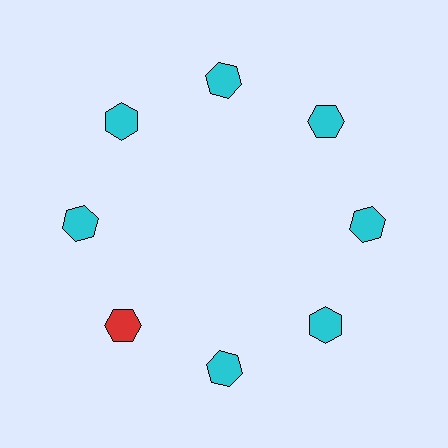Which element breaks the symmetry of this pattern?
The red hexagon at roughly the 8 o'clock position breaks the symmetry. All other shapes are cyan hexagons.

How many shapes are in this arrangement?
There are 8 shapes arranged in a ring pattern.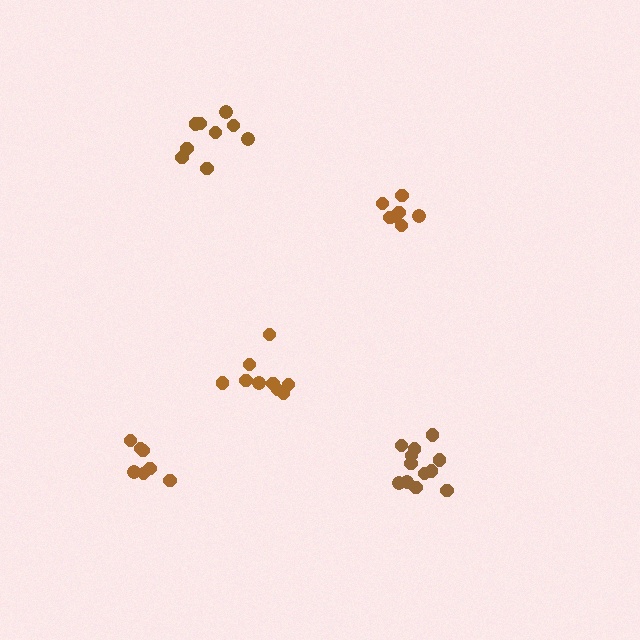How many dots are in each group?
Group 1: 9 dots, Group 2: 9 dots, Group 3: 7 dots, Group 4: 12 dots, Group 5: 7 dots (44 total).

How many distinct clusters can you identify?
There are 5 distinct clusters.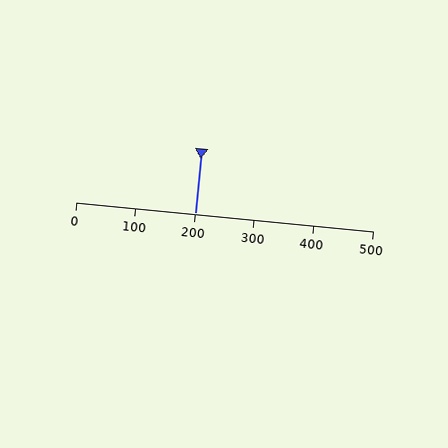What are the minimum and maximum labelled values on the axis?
The axis runs from 0 to 500.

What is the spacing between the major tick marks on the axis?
The major ticks are spaced 100 apart.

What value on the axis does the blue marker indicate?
The marker indicates approximately 200.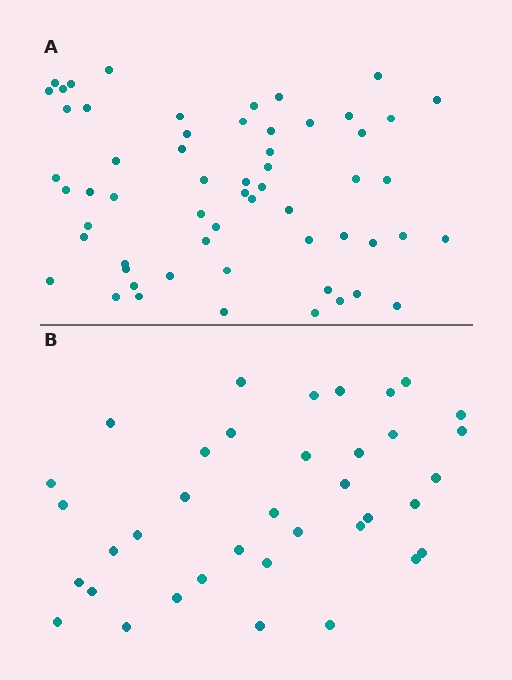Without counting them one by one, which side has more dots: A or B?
Region A (the top region) has more dots.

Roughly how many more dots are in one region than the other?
Region A has approximately 20 more dots than region B.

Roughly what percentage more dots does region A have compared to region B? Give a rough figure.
About 60% more.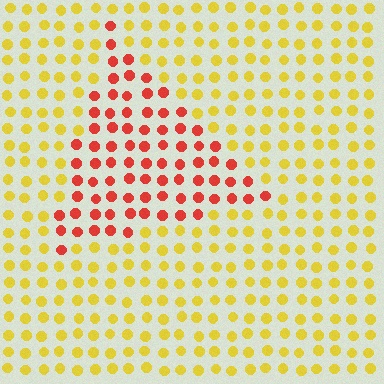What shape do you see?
I see a triangle.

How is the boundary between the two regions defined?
The boundary is defined purely by a slight shift in hue (about 52 degrees). Spacing, size, and orientation are identical on both sides.